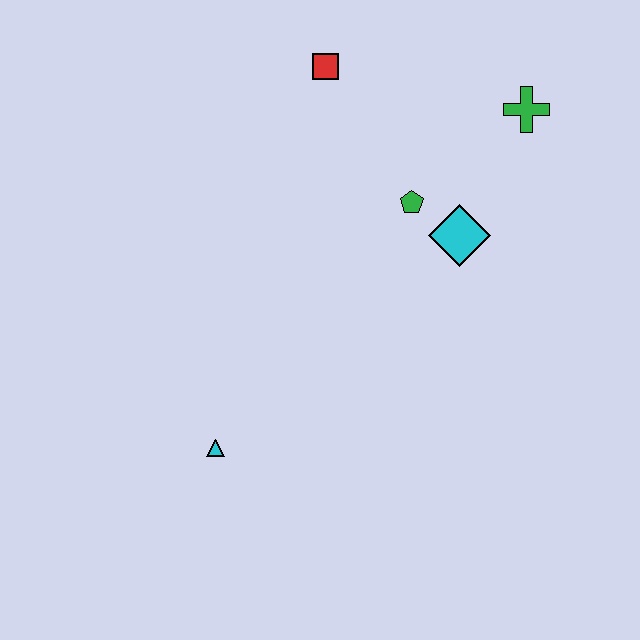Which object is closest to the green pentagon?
The cyan diamond is closest to the green pentagon.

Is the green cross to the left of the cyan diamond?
No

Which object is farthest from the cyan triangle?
The green cross is farthest from the cyan triangle.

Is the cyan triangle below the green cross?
Yes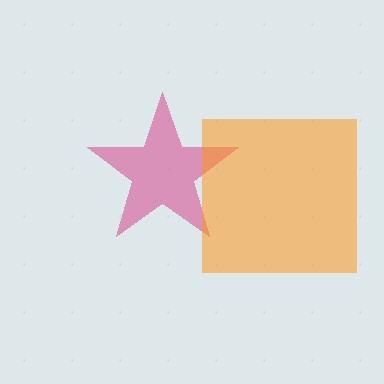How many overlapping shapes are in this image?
There are 2 overlapping shapes in the image.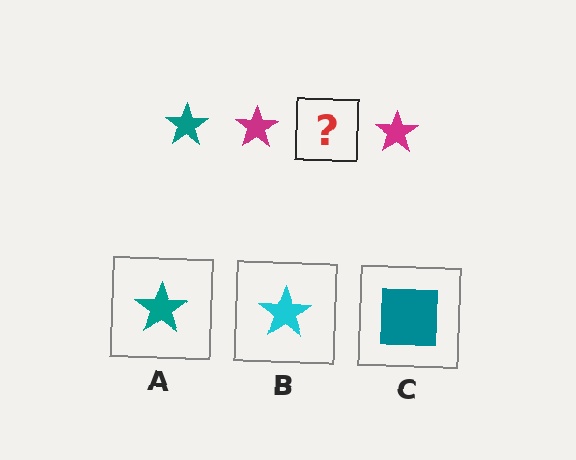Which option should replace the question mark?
Option A.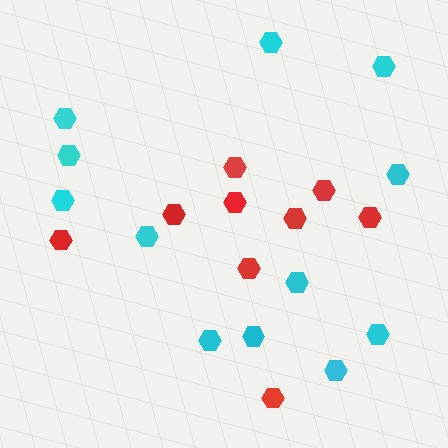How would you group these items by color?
There are 2 groups: one group of cyan hexagons (12) and one group of red hexagons (9).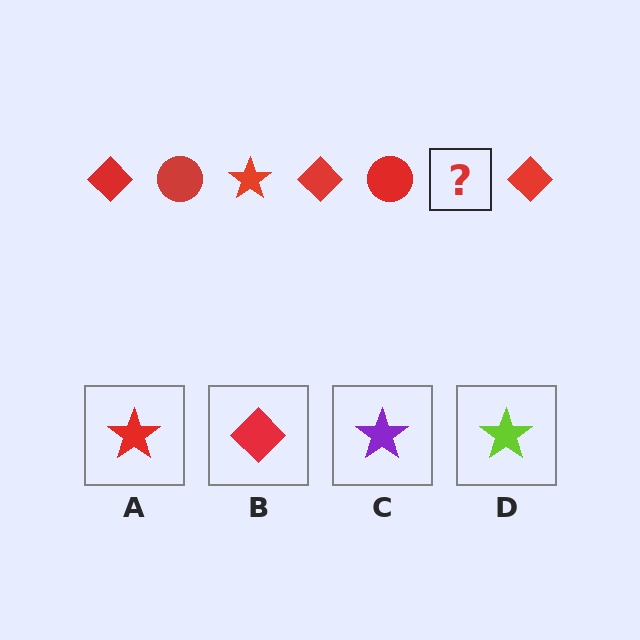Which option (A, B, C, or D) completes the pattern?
A.